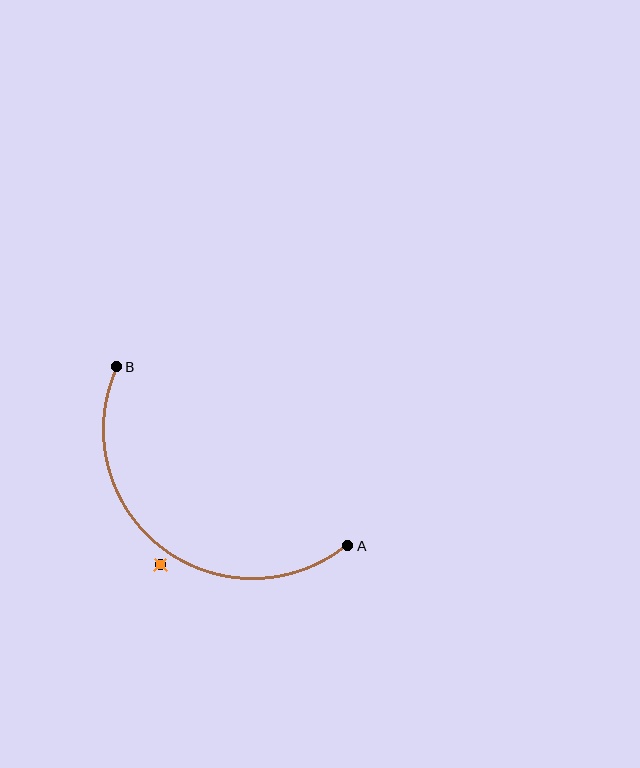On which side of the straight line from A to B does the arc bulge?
The arc bulges below and to the left of the straight line connecting A and B.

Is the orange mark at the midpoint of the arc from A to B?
No — the orange mark does not lie on the arc at all. It sits slightly outside the curve.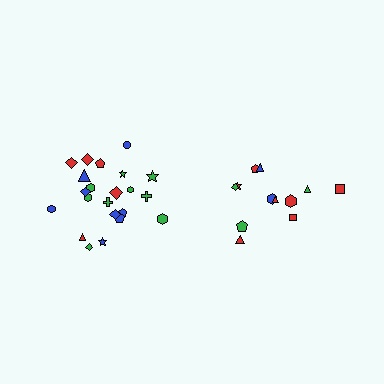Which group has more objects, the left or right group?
The left group.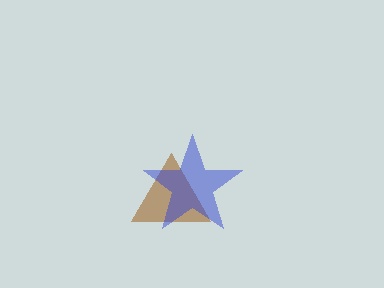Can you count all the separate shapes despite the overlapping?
Yes, there are 2 separate shapes.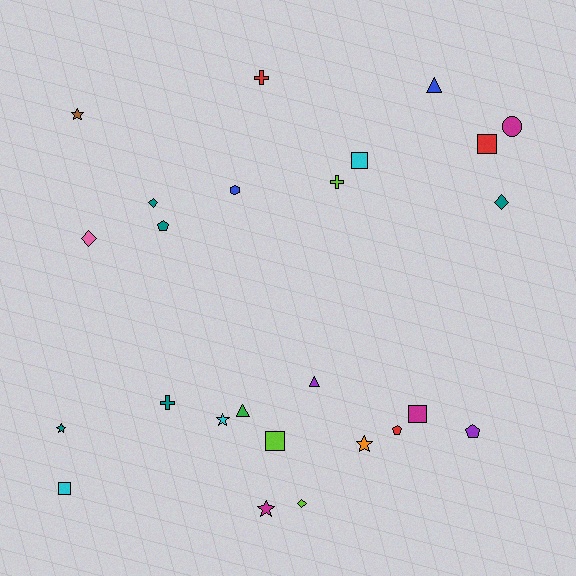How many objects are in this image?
There are 25 objects.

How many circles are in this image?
There is 1 circle.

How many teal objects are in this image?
There are 5 teal objects.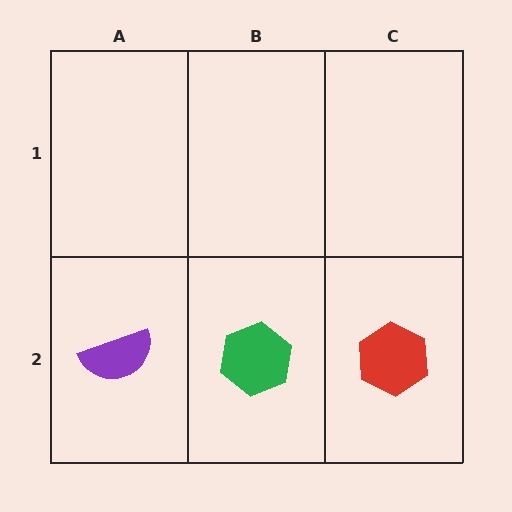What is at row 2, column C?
A red hexagon.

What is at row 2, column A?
A purple semicircle.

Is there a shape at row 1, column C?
No, that cell is empty.